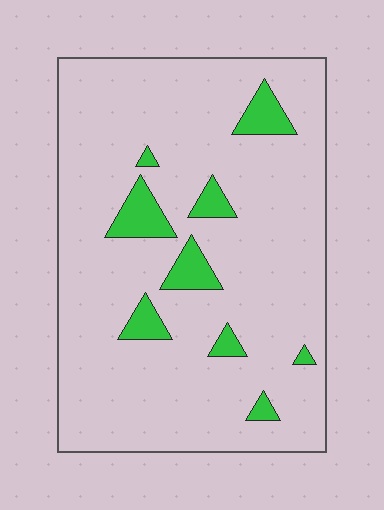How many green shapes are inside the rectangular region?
9.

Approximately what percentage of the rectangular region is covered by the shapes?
Approximately 10%.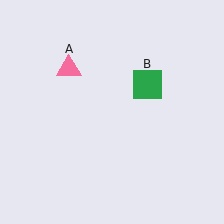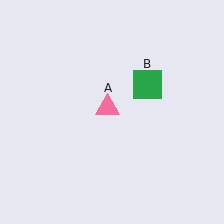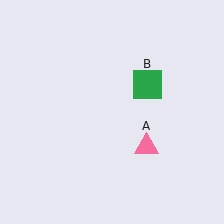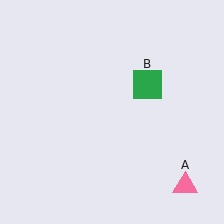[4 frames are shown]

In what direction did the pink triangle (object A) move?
The pink triangle (object A) moved down and to the right.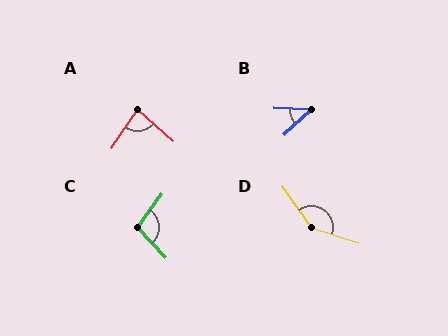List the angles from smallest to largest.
B (45°), A (81°), C (102°), D (143°).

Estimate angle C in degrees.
Approximately 102 degrees.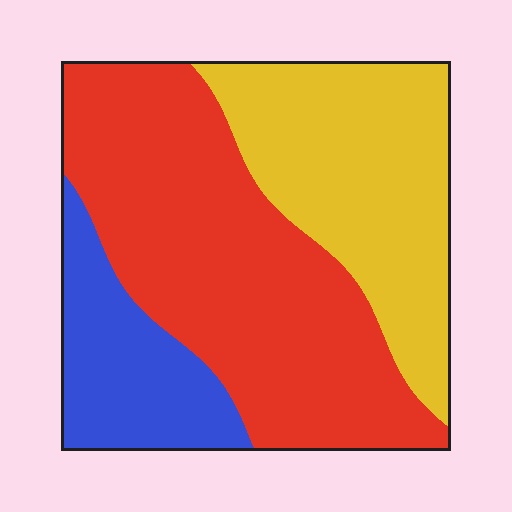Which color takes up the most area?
Red, at roughly 50%.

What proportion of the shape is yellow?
Yellow takes up about one third (1/3) of the shape.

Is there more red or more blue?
Red.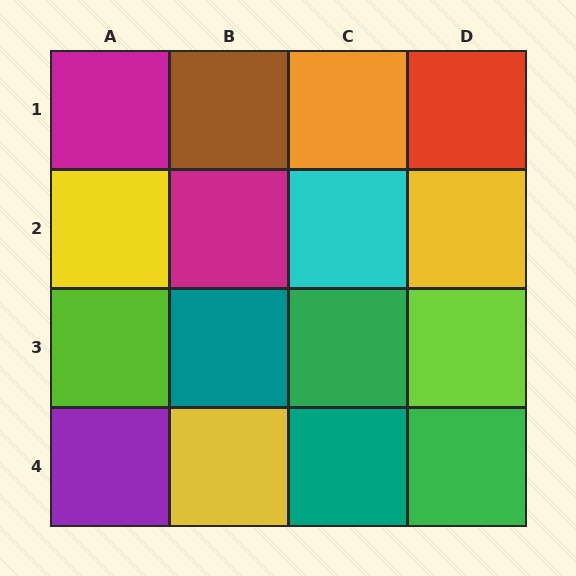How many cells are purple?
1 cell is purple.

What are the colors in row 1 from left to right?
Magenta, brown, orange, red.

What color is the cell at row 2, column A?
Yellow.